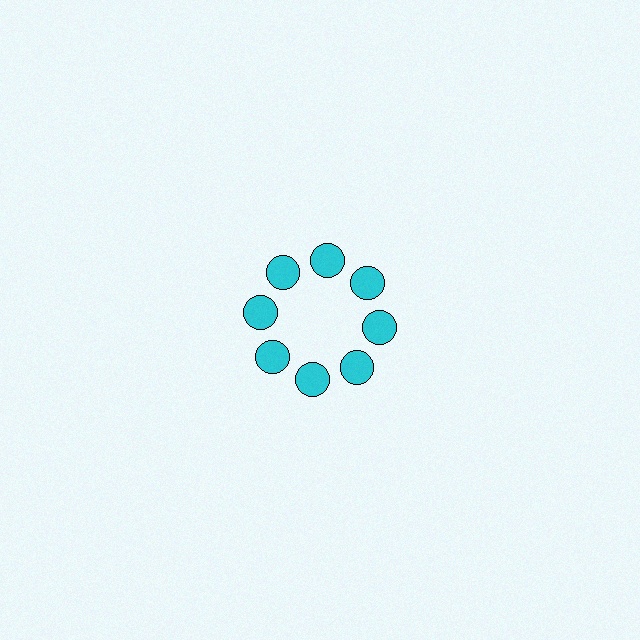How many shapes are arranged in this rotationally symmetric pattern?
There are 8 shapes, arranged in 8 groups of 1.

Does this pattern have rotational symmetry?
Yes, this pattern has 8-fold rotational symmetry. It looks the same after rotating 45 degrees around the center.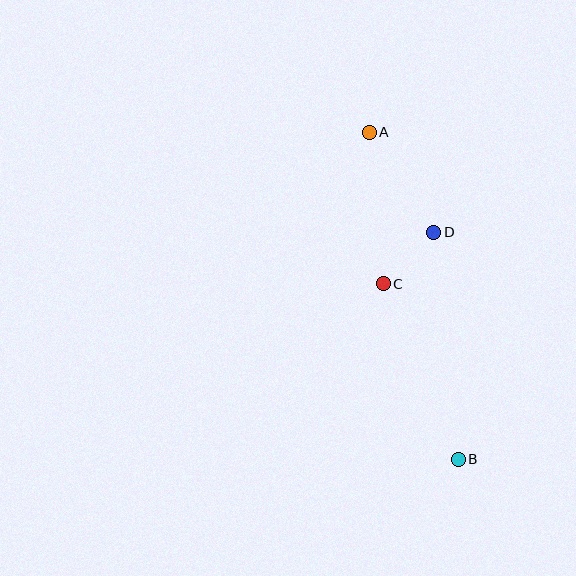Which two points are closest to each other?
Points C and D are closest to each other.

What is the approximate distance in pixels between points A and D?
The distance between A and D is approximately 119 pixels.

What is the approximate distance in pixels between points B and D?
The distance between B and D is approximately 229 pixels.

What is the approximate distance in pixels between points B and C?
The distance between B and C is approximately 191 pixels.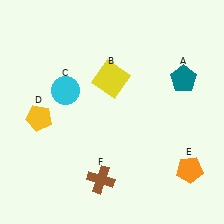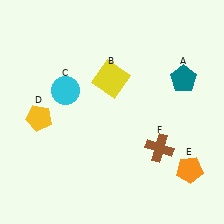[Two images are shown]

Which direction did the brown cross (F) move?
The brown cross (F) moved right.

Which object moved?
The brown cross (F) moved right.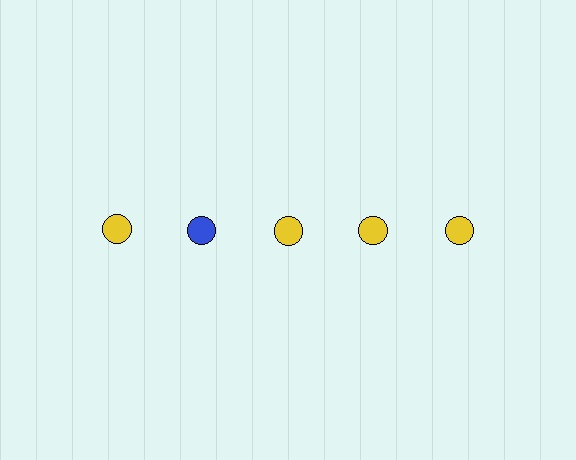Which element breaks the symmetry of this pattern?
The blue circle in the top row, second from left column breaks the symmetry. All other shapes are yellow circles.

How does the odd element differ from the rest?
It has a different color: blue instead of yellow.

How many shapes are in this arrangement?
There are 5 shapes arranged in a grid pattern.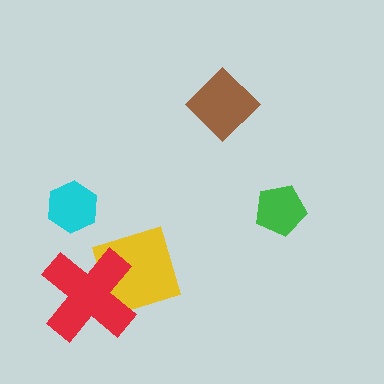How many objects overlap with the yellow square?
1 object overlaps with the yellow square.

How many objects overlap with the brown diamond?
0 objects overlap with the brown diamond.